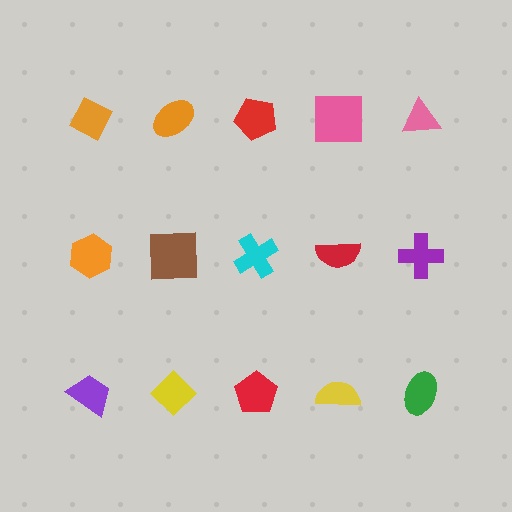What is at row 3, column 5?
A green ellipse.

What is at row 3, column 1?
A purple trapezoid.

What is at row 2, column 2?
A brown square.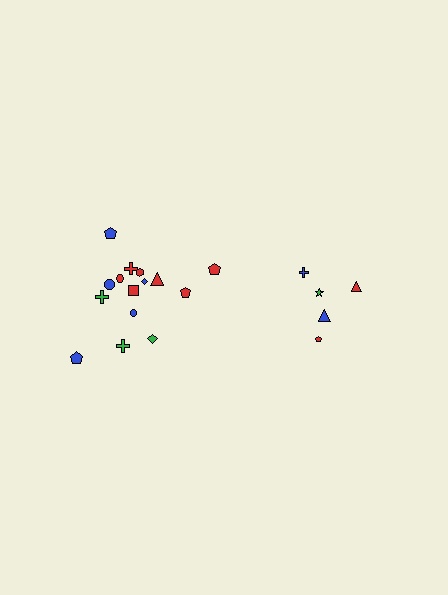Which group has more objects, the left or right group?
The left group.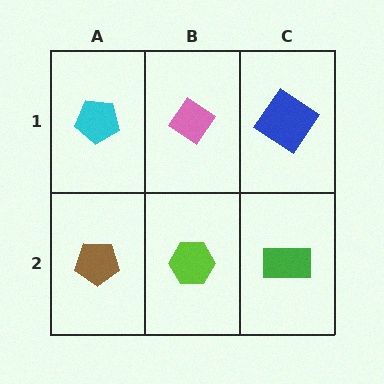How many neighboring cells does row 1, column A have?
2.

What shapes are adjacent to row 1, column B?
A lime hexagon (row 2, column B), a cyan pentagon (row 1, column A), a blue diamond (row 1, column C).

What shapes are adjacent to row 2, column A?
A cyan pentagon (row 1, column A), a lime hexagon (row 2, column B).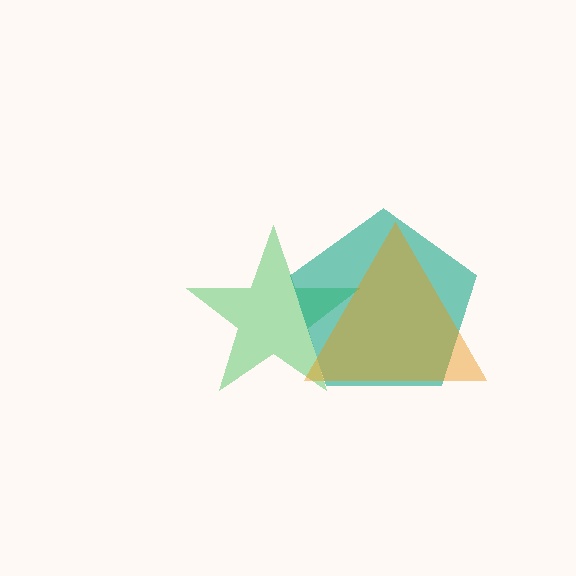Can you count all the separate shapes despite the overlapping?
Yes, there are 3 separate shapes.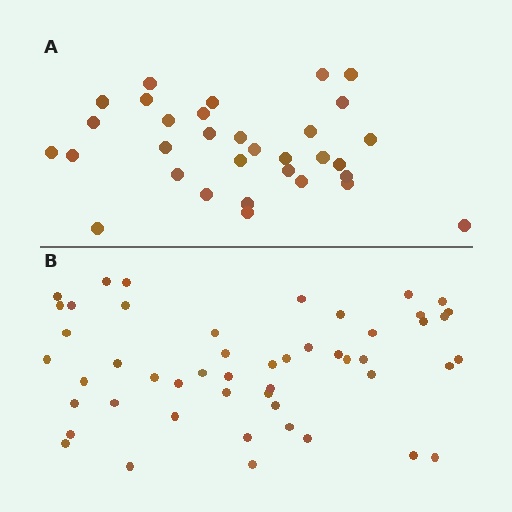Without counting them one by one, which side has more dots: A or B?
Region B (the bottom region) has more dots.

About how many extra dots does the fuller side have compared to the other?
Region B has approximately 20 more dots than region A.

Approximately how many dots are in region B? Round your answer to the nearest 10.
About 50 dots.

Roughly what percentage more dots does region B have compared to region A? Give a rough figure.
About 55% more.